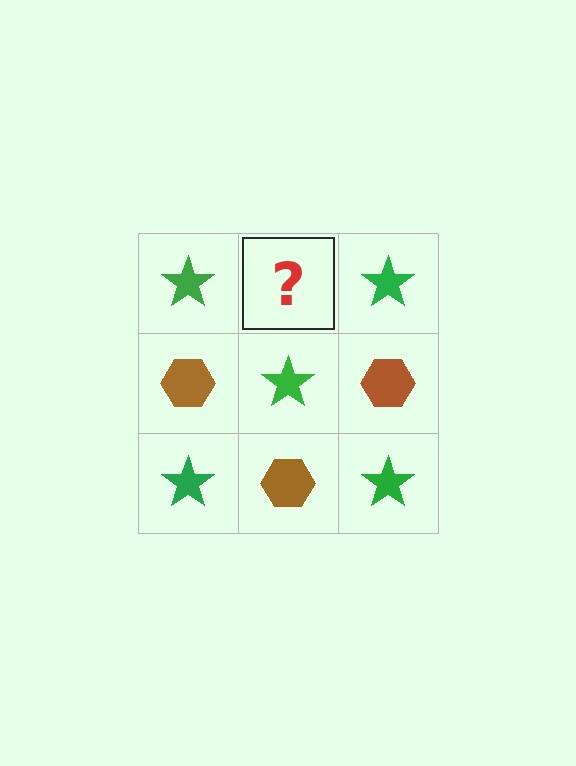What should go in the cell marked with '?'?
The missing cell should contain a brown hexagon.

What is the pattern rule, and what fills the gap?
The rule is that it alternates green star and brown hexagon in a checkerboard pattern. The gap should be filled with a brown hexagon.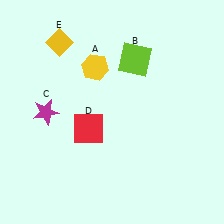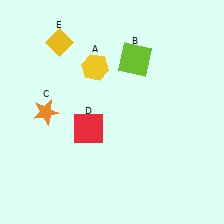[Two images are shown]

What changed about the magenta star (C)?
In Image 1, C is magenta. In Image 2, it changed to orange.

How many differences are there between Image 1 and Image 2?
There is 1 difference between the two images.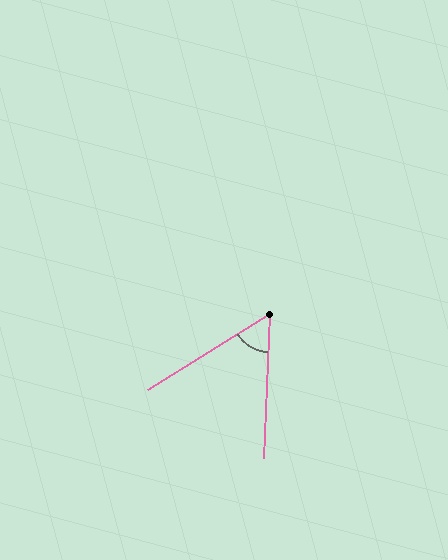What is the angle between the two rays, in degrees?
Approximately 55 degrees.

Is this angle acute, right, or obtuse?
It is acute.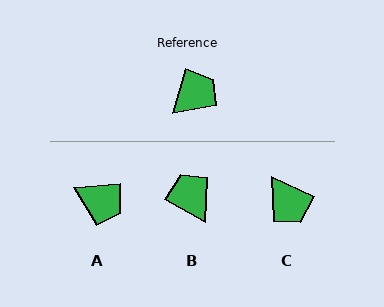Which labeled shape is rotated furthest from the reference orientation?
C, about 98 degrees away.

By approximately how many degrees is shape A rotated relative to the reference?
Approximately 69 degrees clockwise.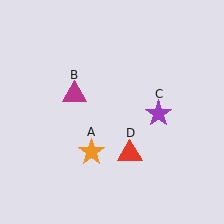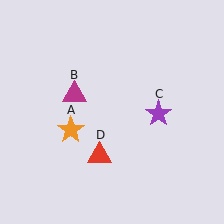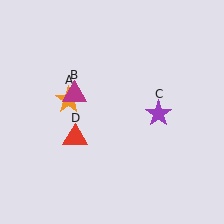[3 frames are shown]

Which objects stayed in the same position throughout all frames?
Magenta triangle (object B) and purple star (object C) remained stationary.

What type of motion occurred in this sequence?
The orange star (object A), red triangle (object D) rotated clockwise around the center of the scene.